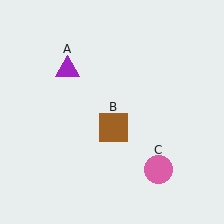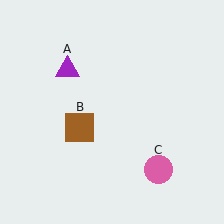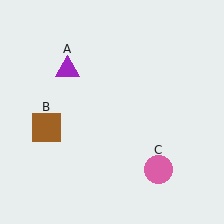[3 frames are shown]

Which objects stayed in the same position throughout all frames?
Purple triangle (object A) and pink circle (object C) remained stationary.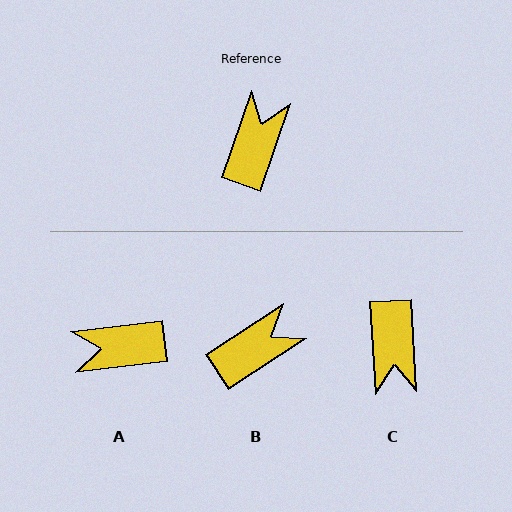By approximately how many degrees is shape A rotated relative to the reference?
Approximately 116 degrees counter-clockwise.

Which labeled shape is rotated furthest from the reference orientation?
C, about 158 degrees away.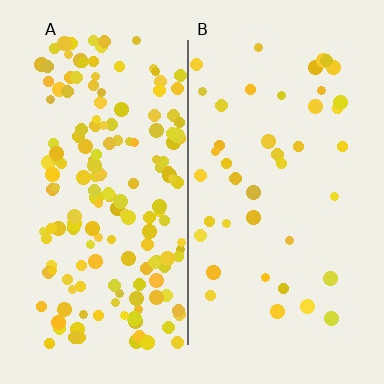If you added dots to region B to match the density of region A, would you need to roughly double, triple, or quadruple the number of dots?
Approximately quadruple.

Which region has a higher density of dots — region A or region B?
A (the left).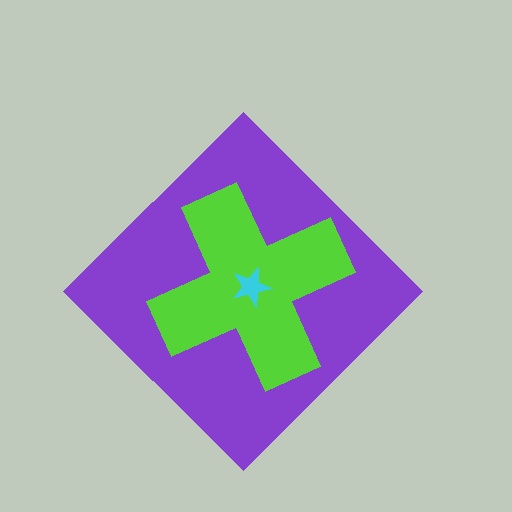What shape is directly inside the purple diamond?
The lime cross.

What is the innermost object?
The cyan star.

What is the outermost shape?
The purple diamond.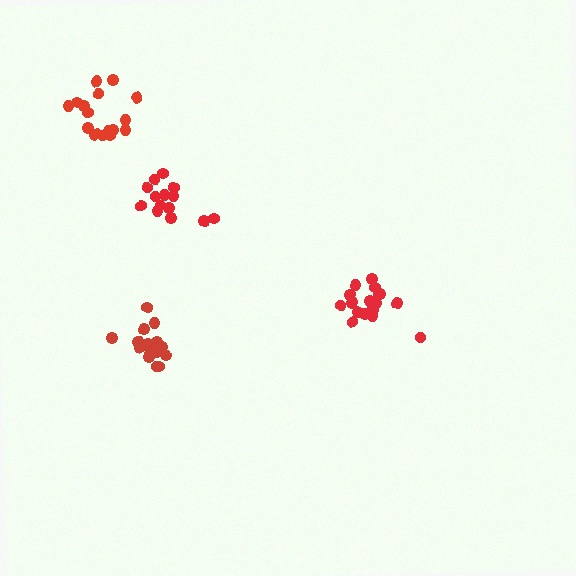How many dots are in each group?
Group 1: 18 dots, Group 2: 17 dots, Group 3: 14 dots, Group 4: 18 dots (67 total).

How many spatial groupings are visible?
There are 4 spatial groupings.